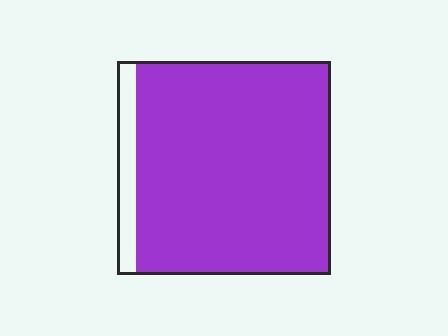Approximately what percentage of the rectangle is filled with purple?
Approximately 90%.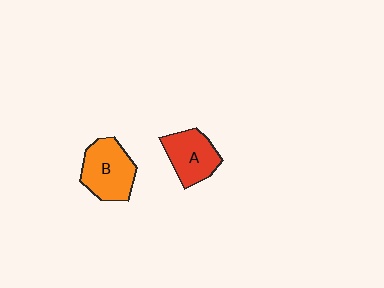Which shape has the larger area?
Shape B (orange).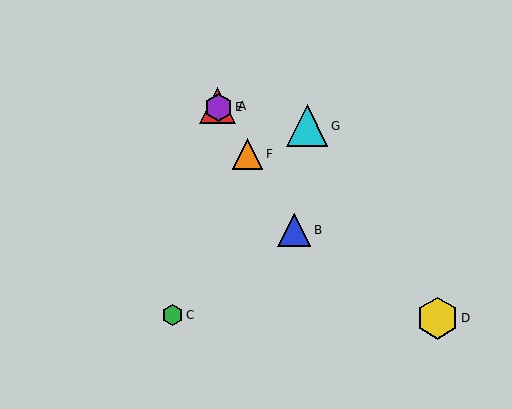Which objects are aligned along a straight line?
Objects A, B, E, F are aligned along a straight line.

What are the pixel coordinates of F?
Object F is at (247, 154).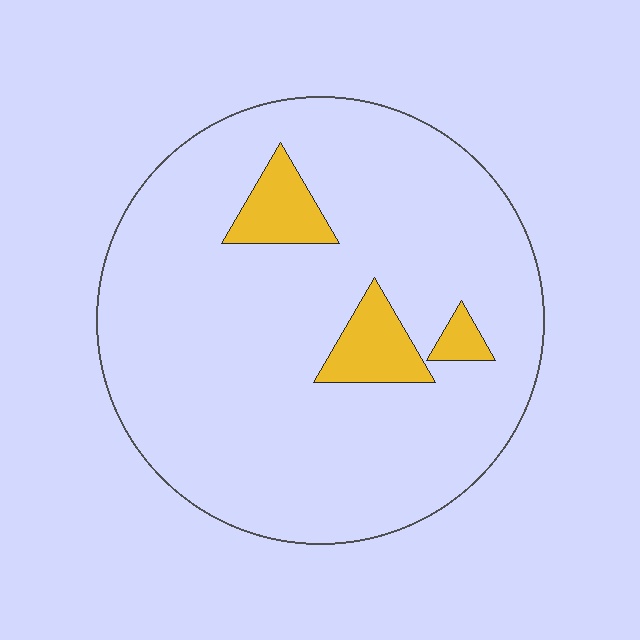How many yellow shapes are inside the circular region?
3.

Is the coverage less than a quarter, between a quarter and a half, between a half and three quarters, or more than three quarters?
Less than a quarter.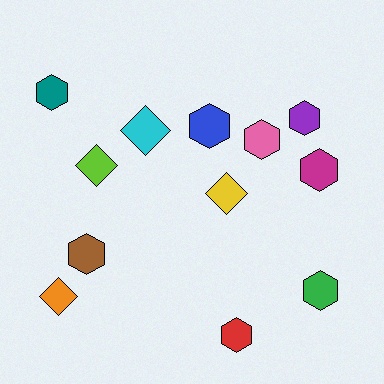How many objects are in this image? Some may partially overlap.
There are 12 objects.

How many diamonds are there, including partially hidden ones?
There are 4 diamonds.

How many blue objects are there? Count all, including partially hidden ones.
There is 1 blue object.